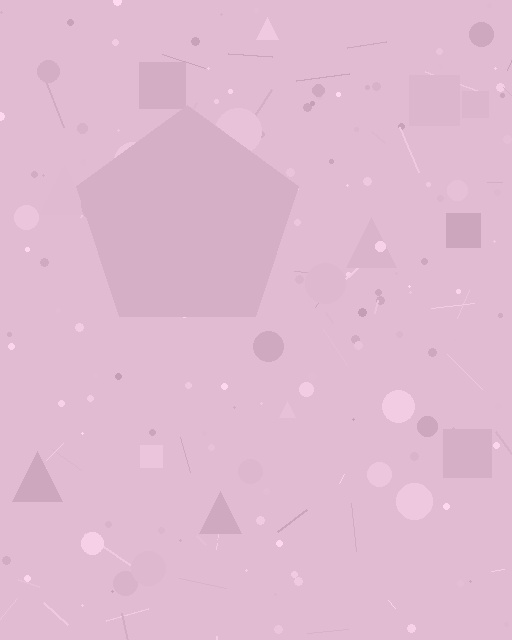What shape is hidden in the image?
A pentagon is hidden in the image.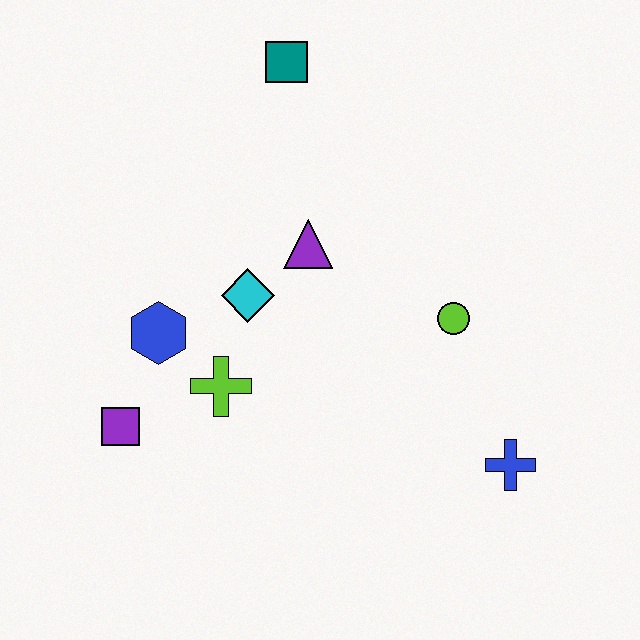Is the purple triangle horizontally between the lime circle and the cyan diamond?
Yes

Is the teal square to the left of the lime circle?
Yes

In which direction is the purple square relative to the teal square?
The purple square is below the teal square.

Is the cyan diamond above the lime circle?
Yes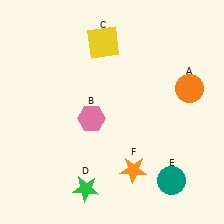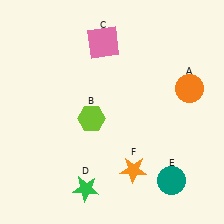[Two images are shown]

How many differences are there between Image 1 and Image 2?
There are 2 differences between the two images.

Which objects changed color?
B changed from pink to lime. C changed from yellow to pink.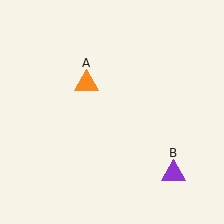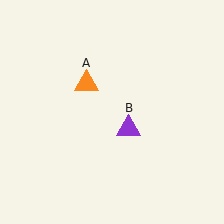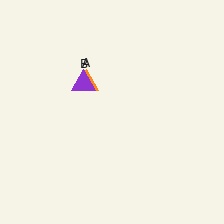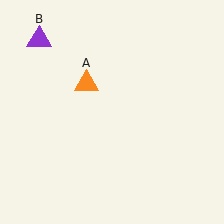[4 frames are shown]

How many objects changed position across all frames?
1 object changed position: purple triangle (object B).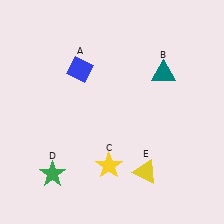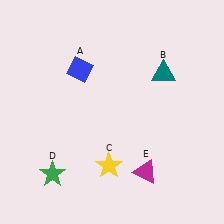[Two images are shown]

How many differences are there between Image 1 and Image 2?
There is 1 difference between the two images.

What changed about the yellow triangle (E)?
In Image 1, E is yellow. In Image 2, it changed to magenta.